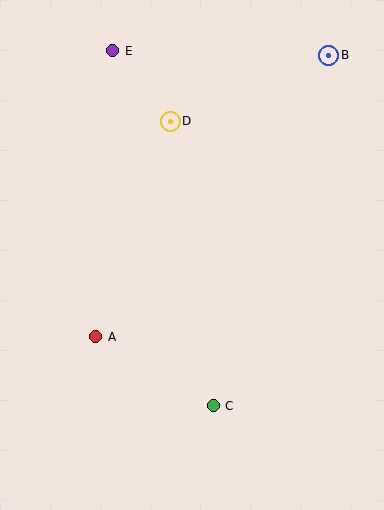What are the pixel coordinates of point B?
Point B is at (329, 55).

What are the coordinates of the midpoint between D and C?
The midpoint between D and C is at (192, 263).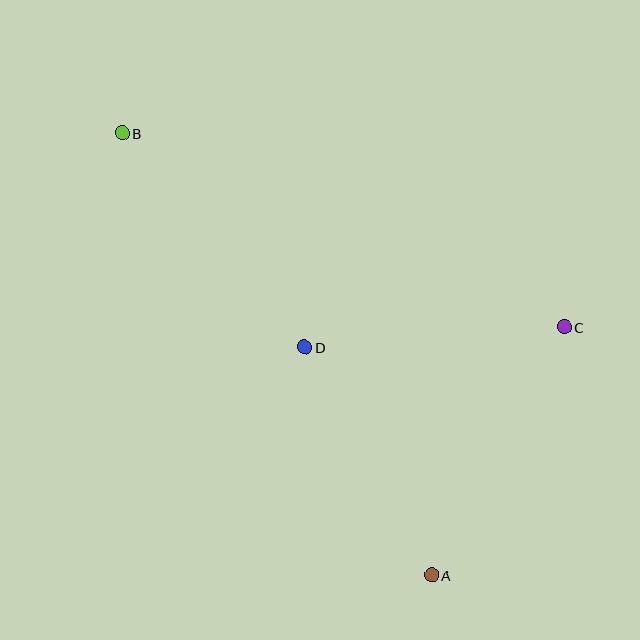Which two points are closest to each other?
Points C and D are closest to each other.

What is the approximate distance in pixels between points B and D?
The distance between B and D is approximately 281 pixels.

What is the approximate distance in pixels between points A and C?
The distance between A and C is approximately 281 pixels.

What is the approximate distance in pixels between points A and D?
The distance between A and D is approximately 261 pixels.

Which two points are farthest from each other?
Points A and B are farthest from each other.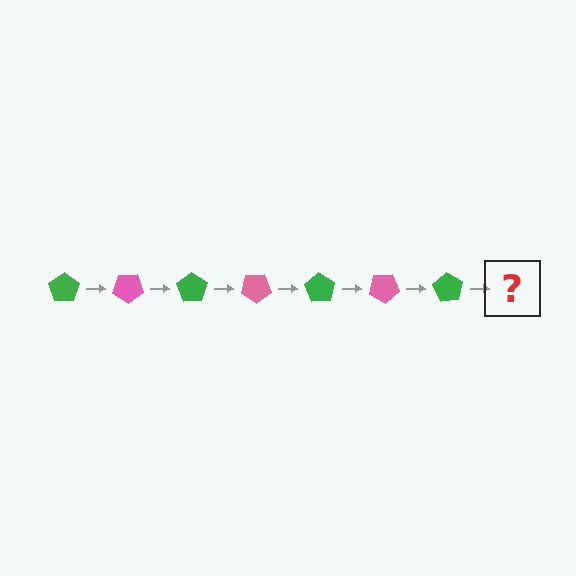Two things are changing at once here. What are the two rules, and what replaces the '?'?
The two rules are that it rotates 35 degrees each step and the color cycles through green and pink. The '?' should be a pink pentagon, rotated 245 degrees from the start.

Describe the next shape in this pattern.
It should be a pink pentagon, rotated 245 degrees from the start.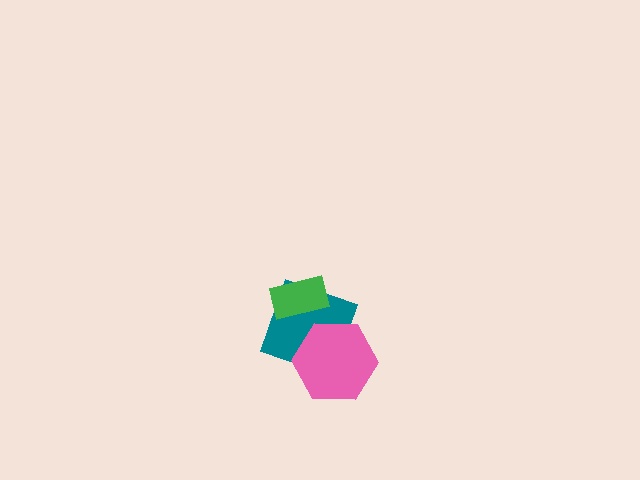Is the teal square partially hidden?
Yes, it is partially covered by another shape.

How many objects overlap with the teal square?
2 objects overlap with the teal square.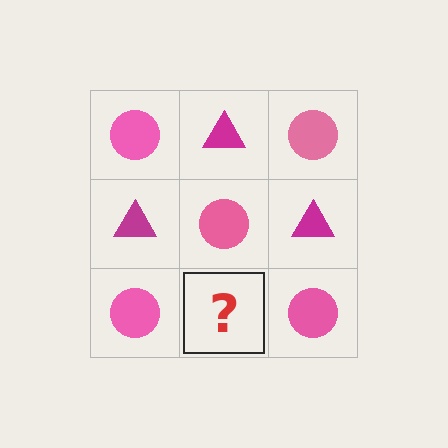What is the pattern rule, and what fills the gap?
The rule is that it alternates pink circle and magenta triangle in a checkerboard pattern. The gap should be filled with a magenta triangle.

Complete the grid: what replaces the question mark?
The question mark should be replaced with a magenta triangle.